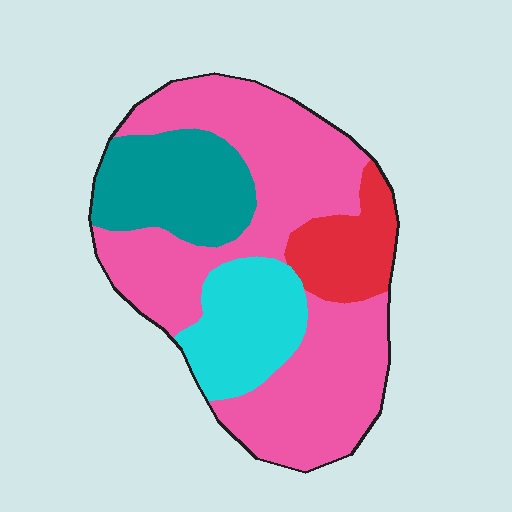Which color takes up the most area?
Pink, at roughly 55%.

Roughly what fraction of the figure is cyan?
Cyan takes up less than a quarter of the figure.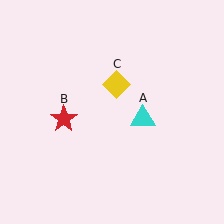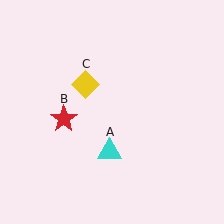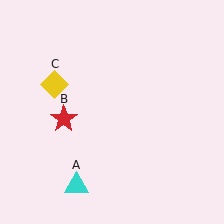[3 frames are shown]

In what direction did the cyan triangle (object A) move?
The cyan triangle (object A) moved down and to the left.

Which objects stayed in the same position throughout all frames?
Red star (object B) remained stationary.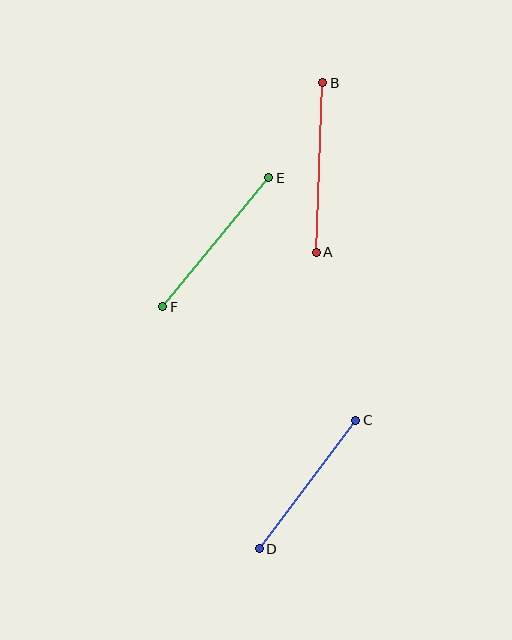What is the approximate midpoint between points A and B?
The midpoint is at approximately (320, 167) pixels.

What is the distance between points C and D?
The distance is approximately 161 pixels.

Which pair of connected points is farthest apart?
Points A and B are farthest apart.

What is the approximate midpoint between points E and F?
The midpoint is at approximately (216, 242) pixels.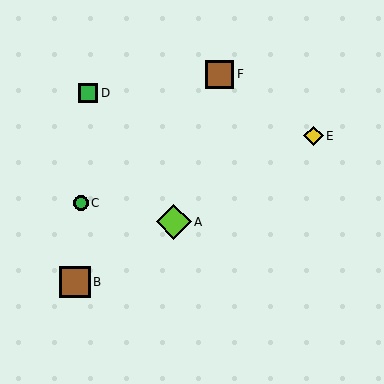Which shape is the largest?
The lime diamond (labeled A) is the largest.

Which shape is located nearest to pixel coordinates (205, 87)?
The brown square (labeled F) at (220, 74) is nearest to that location.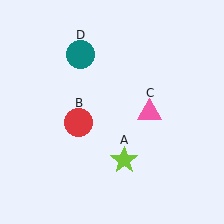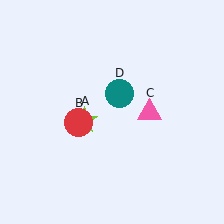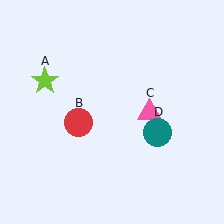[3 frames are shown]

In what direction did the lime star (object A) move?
The lime star (object A) moved up and to the left.